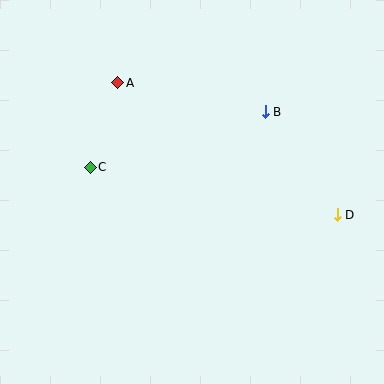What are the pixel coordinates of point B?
Point B is at (265, 112).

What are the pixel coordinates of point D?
Point D is at (337, 215).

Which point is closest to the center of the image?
Point C at (90, 167) is closest to the center.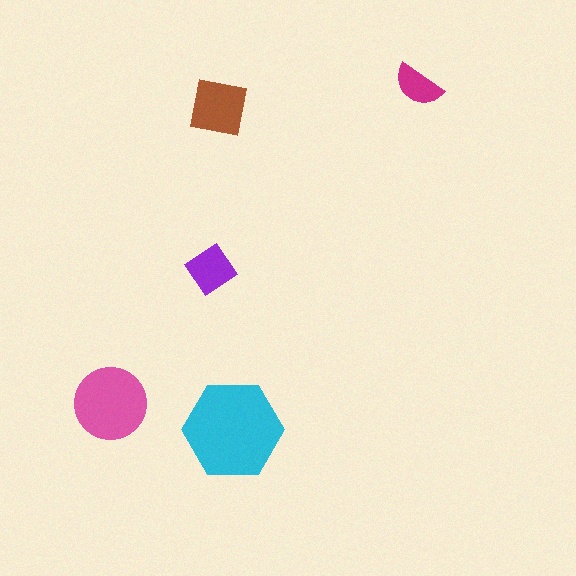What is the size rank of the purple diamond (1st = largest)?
4th.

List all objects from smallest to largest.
The magenta semicircle, the purple diamond, the brown square, the pink circle, the cyan hexagon.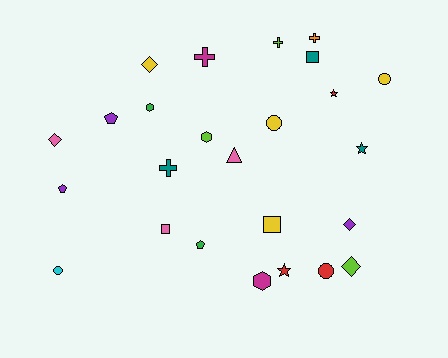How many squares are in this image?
There are 3 squares.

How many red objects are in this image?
There are 3 red objects.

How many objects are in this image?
There are 25 objects.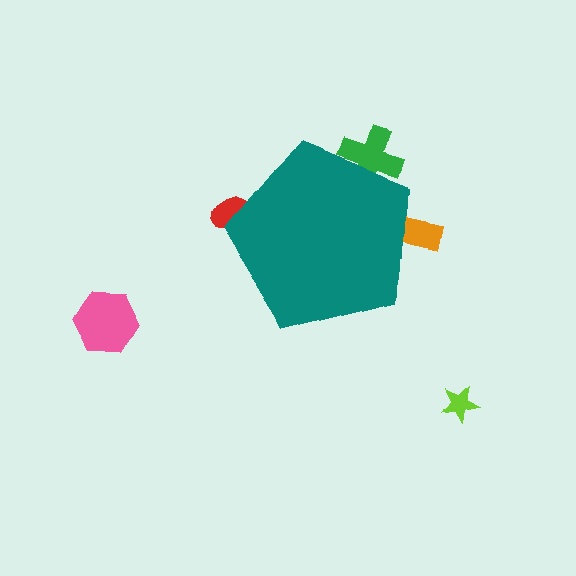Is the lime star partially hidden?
No, the lime star is fully visible.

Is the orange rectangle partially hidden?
Yes, the orange rectangle is partially hidden behind the teal pentagon.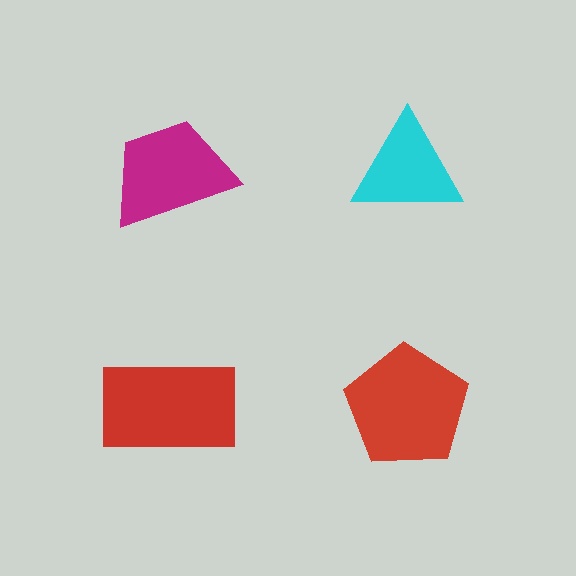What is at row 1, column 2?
A cyan triangle.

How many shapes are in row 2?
2 shapes.